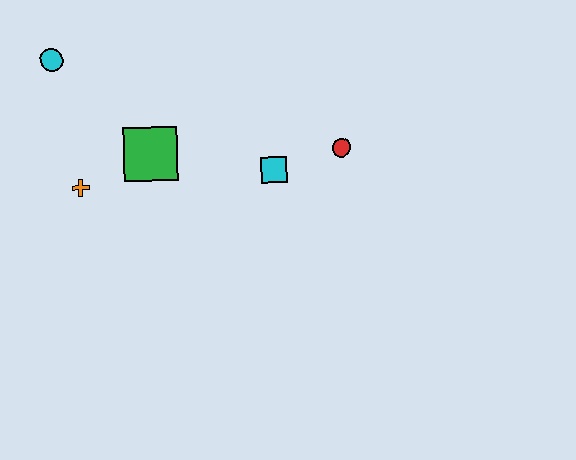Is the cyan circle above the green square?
Yes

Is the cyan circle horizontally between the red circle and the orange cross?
No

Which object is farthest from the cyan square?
The cyan circle is farthest from the cyan square.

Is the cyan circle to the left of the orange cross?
Yes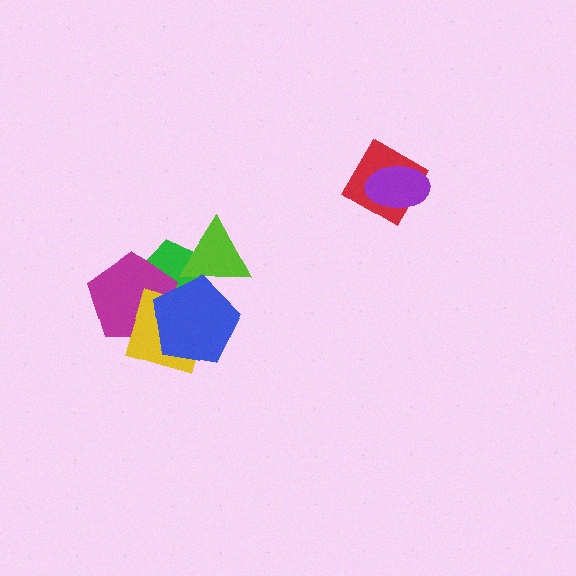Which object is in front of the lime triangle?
The blue pentagon is in front of the lime triangle.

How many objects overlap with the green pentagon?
4 objects overlap with the green pentagon.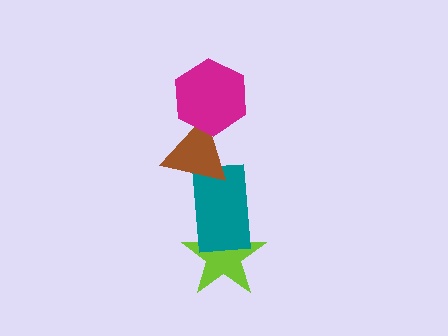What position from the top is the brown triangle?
The brown triangle is 2nd from the top.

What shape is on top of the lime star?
The teal rectangle is on top of the lime star.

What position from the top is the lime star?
The lime star is 4th from the top.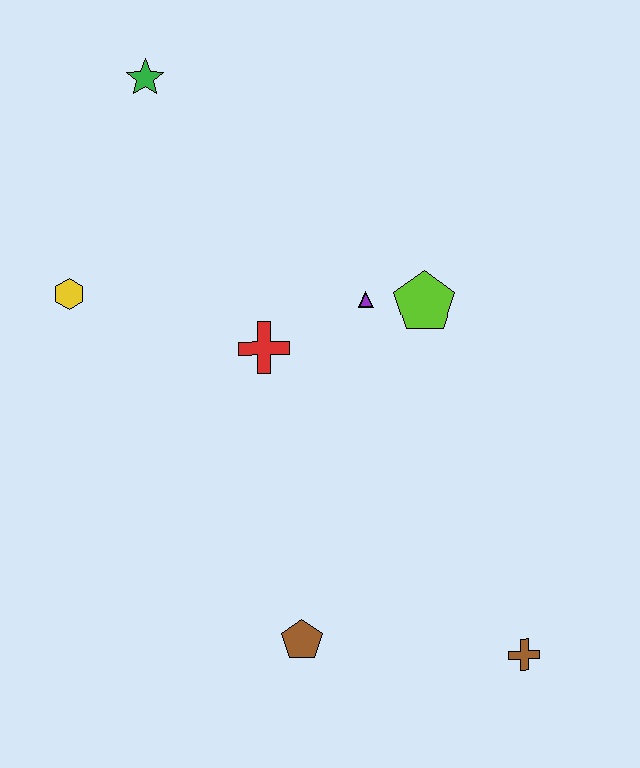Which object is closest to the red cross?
The purple triangle is closest to the red cross.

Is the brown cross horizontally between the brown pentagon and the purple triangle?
No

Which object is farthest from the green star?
The brown cross is farthest from the green star.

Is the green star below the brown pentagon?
No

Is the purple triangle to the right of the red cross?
Yes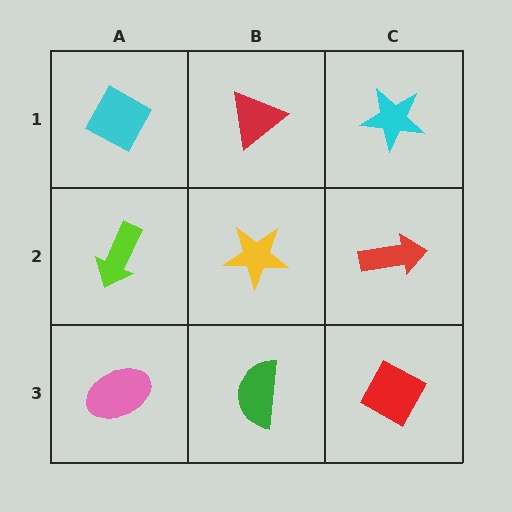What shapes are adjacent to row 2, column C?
A cyan star (row 1, column C), a red diamond (row 3, column C), a yellow star (row 2, column B).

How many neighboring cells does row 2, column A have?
3.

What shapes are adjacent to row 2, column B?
A red triangle (row 1, column B), a green semicircle (row 3, column B), a lime arrow (row 2, column A), a red arrow (row 2, column C).